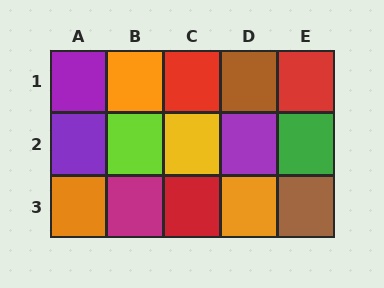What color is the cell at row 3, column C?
Red.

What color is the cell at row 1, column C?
Red.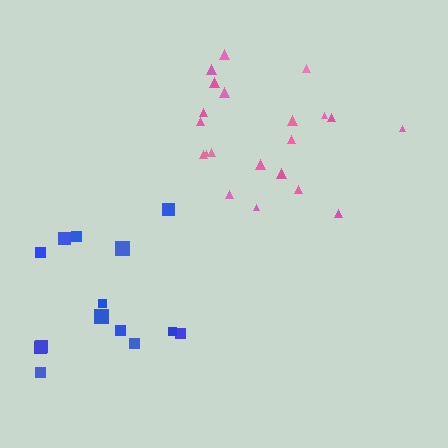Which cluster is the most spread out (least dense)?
Blue.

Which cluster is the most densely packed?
Pink.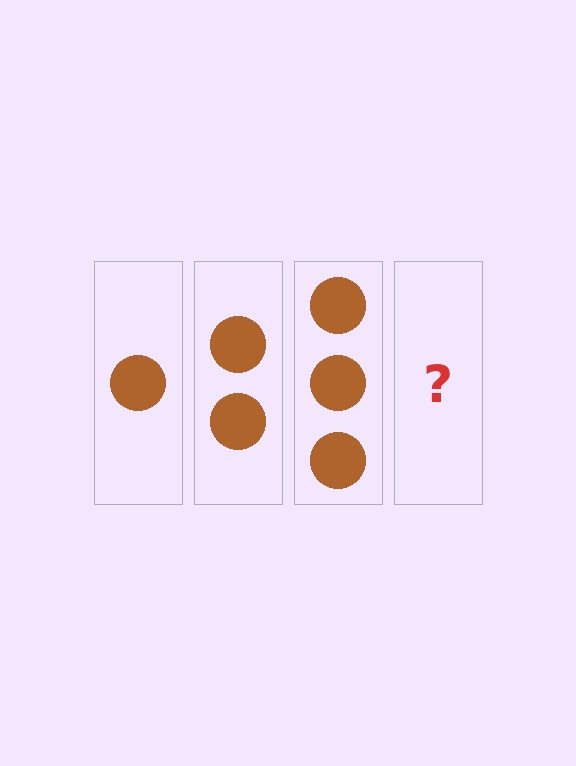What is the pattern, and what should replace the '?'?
The pattern is that each step adds one more circle. The '?' should be 4 circles.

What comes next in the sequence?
The next element should be 4 circles.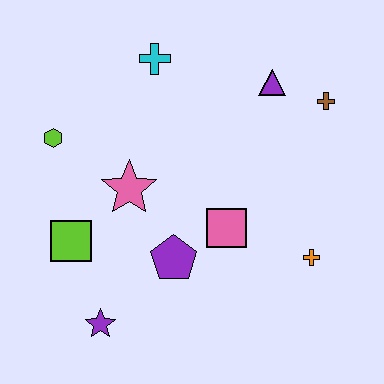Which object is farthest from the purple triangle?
The purple star is farthest from the purple triangle.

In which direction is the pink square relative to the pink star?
The pink square is to the right of the pink star.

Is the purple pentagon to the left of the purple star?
No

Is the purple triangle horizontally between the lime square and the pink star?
No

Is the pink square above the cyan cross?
No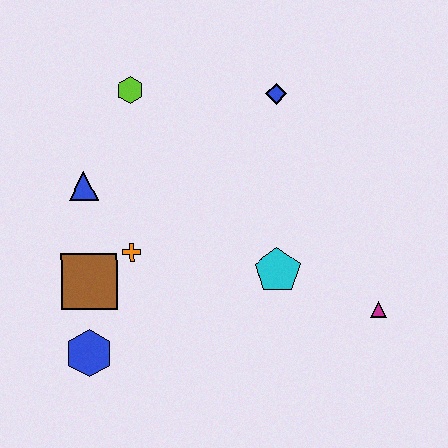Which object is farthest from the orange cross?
The magenta triangle is farthest from the orange cross.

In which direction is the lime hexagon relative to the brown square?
The lime hexagon is above the brown square.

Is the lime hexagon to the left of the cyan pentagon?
Yes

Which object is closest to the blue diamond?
The lime hexagon is closest to the blue diamond.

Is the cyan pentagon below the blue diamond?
Yes